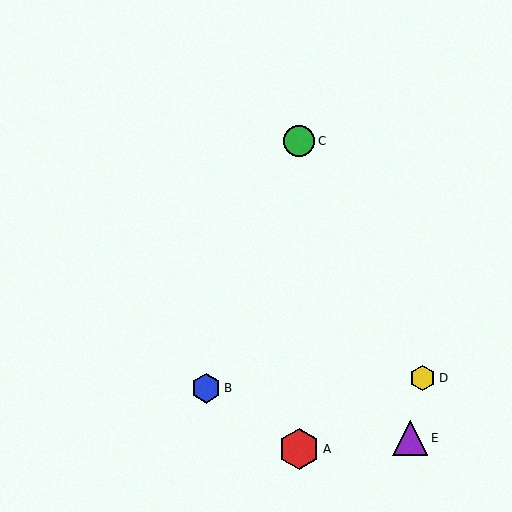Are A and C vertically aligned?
Yes, both are at x≈299.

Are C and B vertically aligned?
No, C is at x≈299 and B is at x≈206.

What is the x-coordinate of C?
Object C is at x≈299.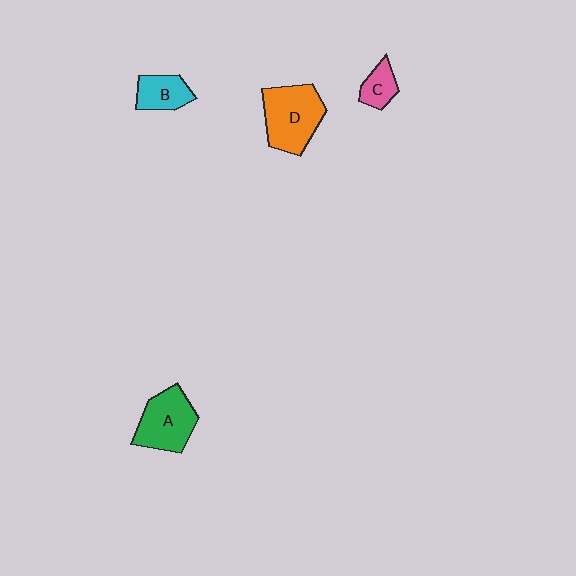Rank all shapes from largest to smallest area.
From largest to smallest: D (orange), A (green), B (cyan), C (pink).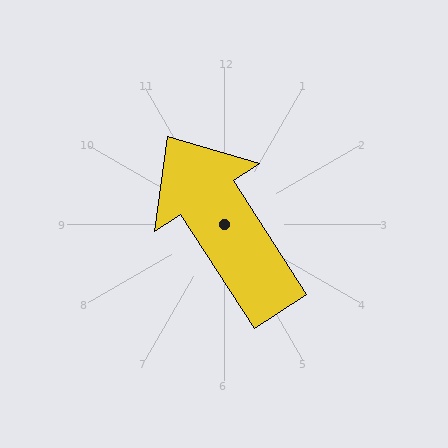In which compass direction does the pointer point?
Northwest.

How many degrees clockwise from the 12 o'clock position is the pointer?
Approximately 327 degrees.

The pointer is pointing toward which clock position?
Roughly 11 o'clock.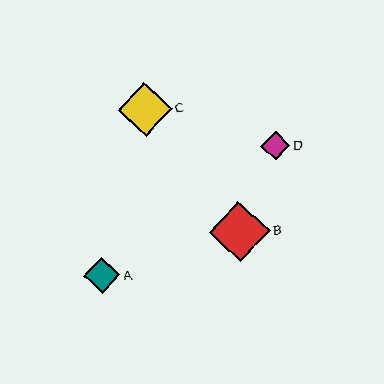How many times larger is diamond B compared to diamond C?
Diamond B is approximately 1.1 times the size of diamond C.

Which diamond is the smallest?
Diamond D is the smallest with a size of approximately 29 pixels.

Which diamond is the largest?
Diamond B is the largest with a size of approximately 60 pixels.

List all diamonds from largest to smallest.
From largest to smallest: B, C, A, D.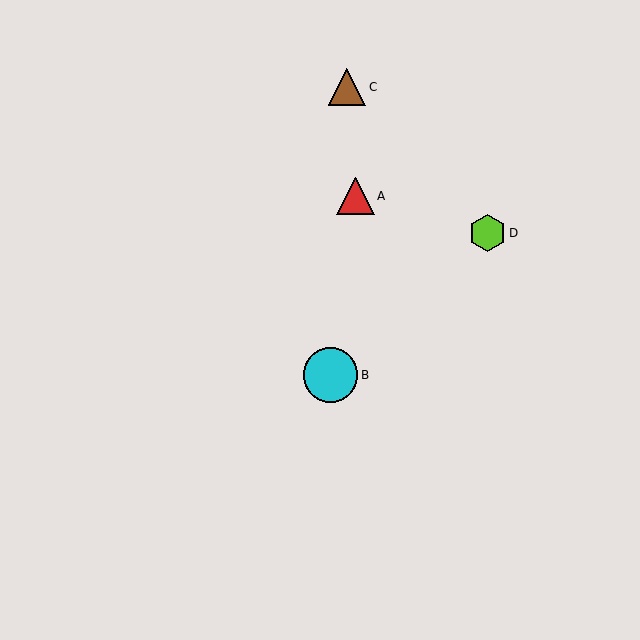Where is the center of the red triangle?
The center of the red triangle is at (355, 196).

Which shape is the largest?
The cyan circle (labeled B) is the largest.